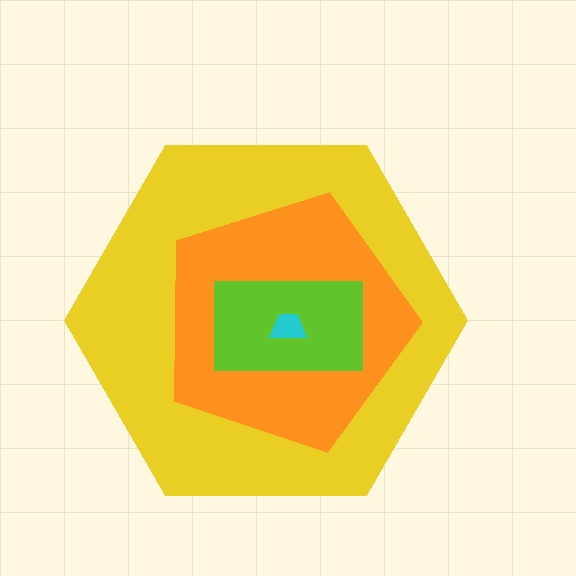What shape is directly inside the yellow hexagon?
The orange pentagon.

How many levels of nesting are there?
4.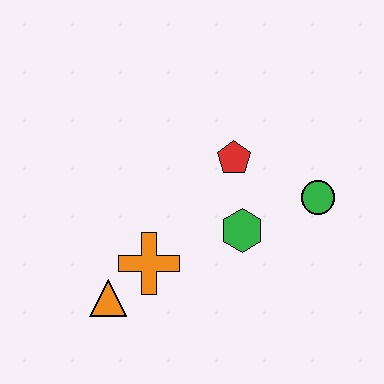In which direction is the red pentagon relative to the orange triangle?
The red pentagon is above the orange triangle.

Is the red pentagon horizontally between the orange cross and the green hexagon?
Yes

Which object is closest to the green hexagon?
The red pentagon is closest to the green hexagon.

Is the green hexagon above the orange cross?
Yes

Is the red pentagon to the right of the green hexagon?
No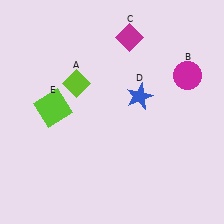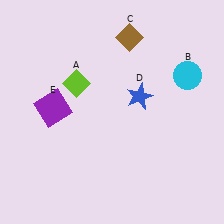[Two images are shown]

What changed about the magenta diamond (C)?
In Image 1, C is magenta. In Image 2, it changed to brown.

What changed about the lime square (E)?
In Image 1, E is lime. In Image 2, it changed to purple.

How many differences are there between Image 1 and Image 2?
There are 3 differences between the two images.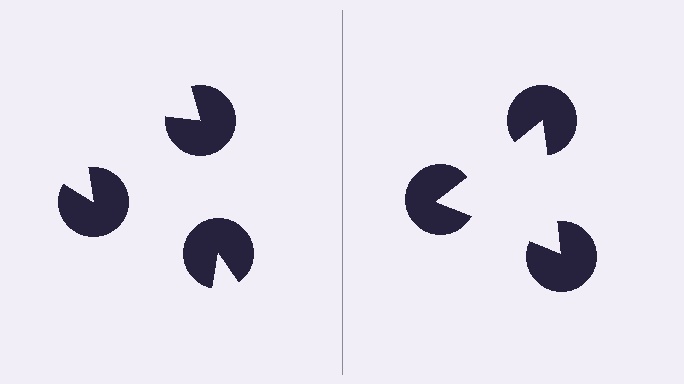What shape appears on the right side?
An illusory triangle.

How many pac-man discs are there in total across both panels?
6 — 3 on each side.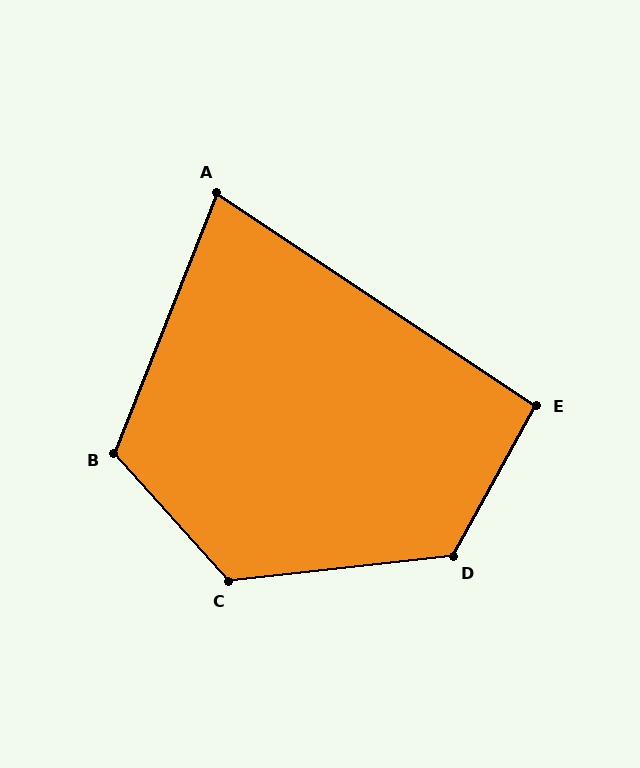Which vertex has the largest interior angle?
C, at approximately 125 degrees.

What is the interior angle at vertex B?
Approximately 117 degrees (obtuse).